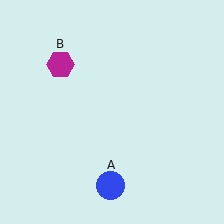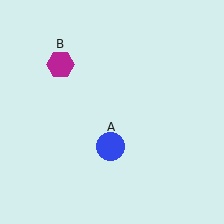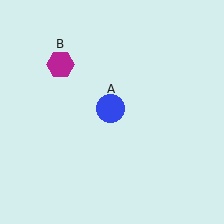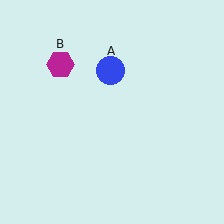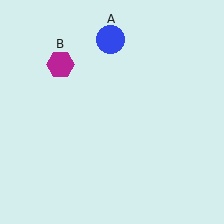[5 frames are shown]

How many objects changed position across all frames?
1 object changed position: blue circle (object A).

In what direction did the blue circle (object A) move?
The blue circle (object A) moved up.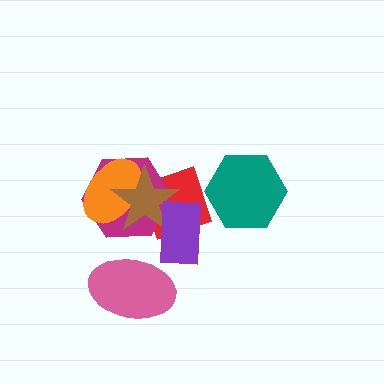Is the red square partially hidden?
Yes, it is partially covered by another shape.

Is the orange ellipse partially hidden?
Yes, it is partially covered by another shape.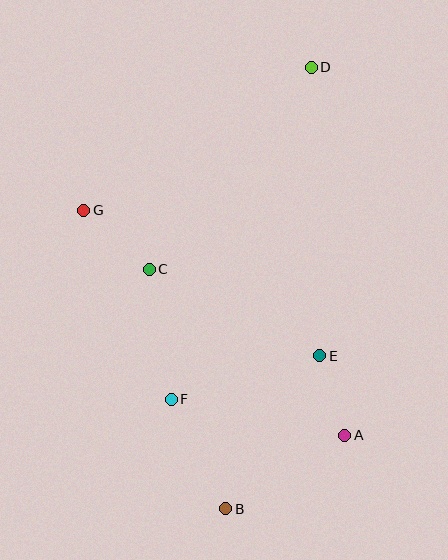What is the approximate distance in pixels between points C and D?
The distance between C and D is approximately 259 pixels.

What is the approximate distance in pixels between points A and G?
The distance between A and G is approximately 345 pixels.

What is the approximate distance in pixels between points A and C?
The distance between A and C is approximately 256 pixels.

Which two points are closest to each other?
Points A and E are closest to each other.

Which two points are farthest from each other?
Points B and D are farthest from each other.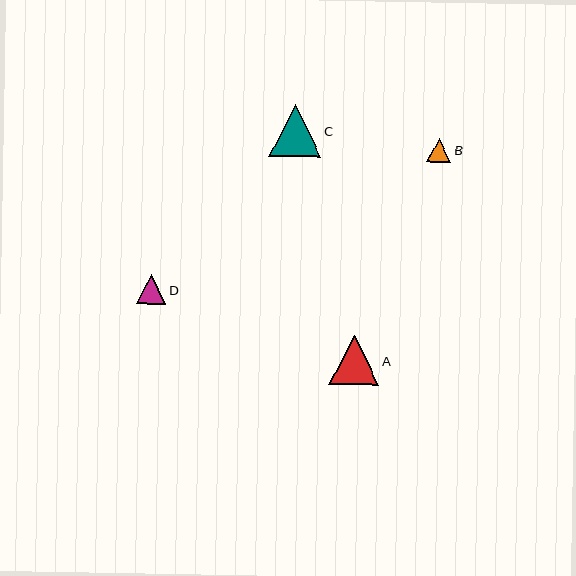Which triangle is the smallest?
Triangle B is the smallest with a size of approximately 24 pixels.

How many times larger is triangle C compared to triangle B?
Triangle C is approximately 2.1 times the size of triangle B.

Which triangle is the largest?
Triangle C is the largest with a size of approximately 51 pixels.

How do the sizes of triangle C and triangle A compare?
Triangle C and triangle A are approximately the same size.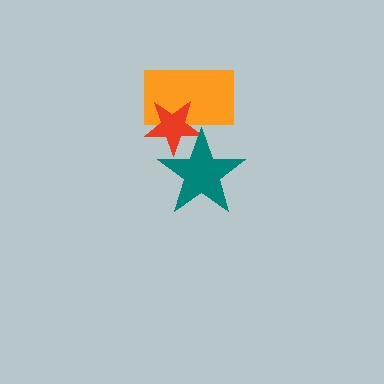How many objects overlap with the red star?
2 objects overlap with the red star.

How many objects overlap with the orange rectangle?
2 objects overlap with the orange rectangle.